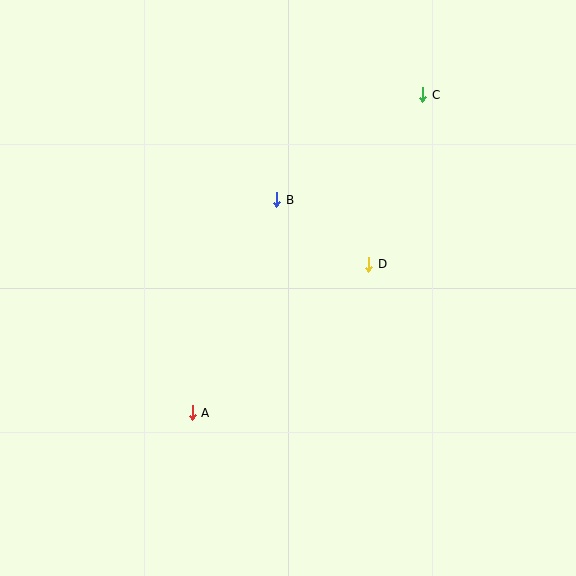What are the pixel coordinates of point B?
Point B is at (277, 200).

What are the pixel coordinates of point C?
Point C is at (423, 95).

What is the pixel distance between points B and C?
The distance between B and C is 180 pixels.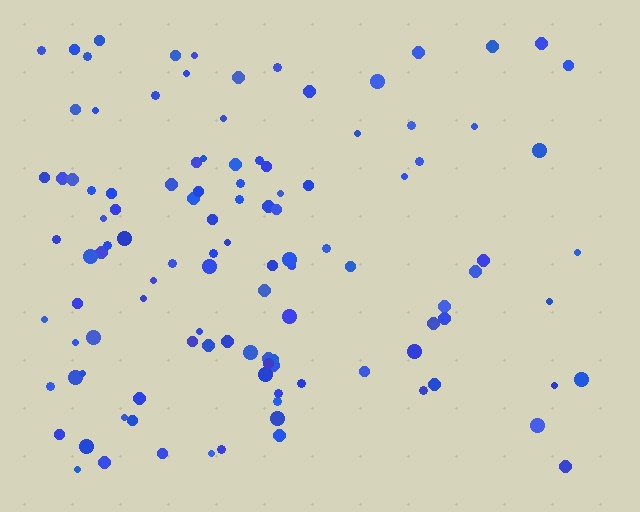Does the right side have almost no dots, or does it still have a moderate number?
Still a moderate number, just noticeably fewer than the left.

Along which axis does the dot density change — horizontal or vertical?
Horizontal.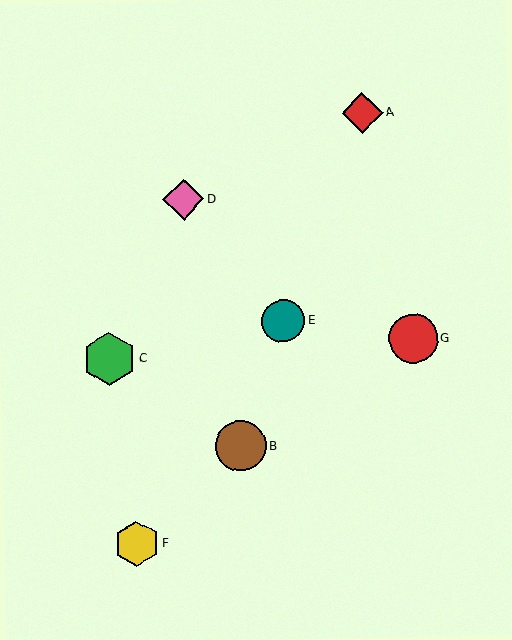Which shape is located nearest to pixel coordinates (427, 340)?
The red circle (labeled G) at (413, 339) is nearest to that location.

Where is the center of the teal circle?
The center of the teal circle is at (283, 321).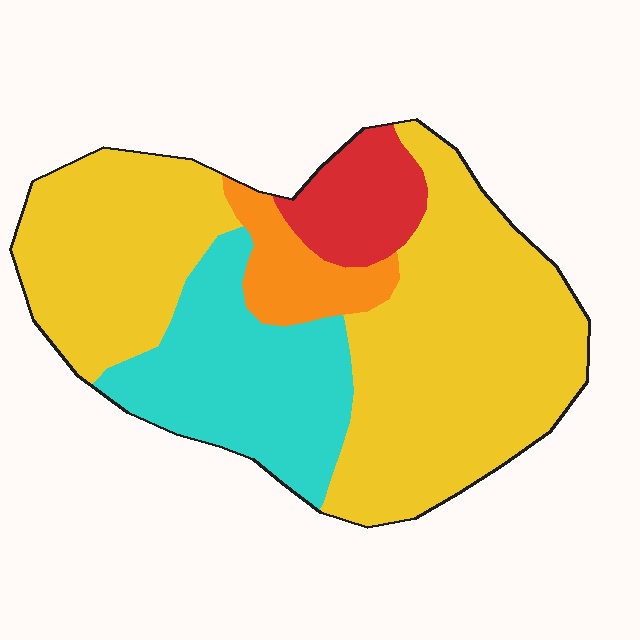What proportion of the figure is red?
Red covers 9% of the figure.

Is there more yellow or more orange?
Yellow.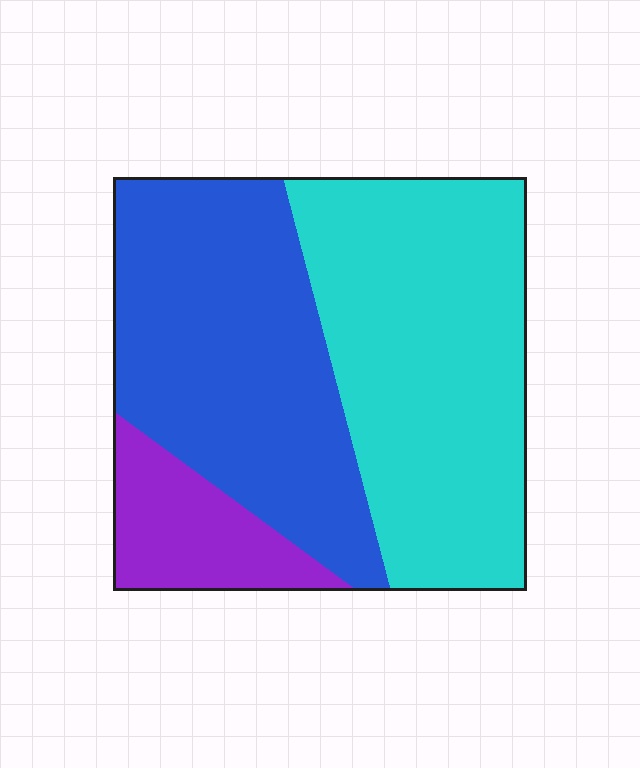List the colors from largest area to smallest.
From largest to smallest: cyan, blue, purple.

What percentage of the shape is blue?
Blue covers around 40% of the shape.